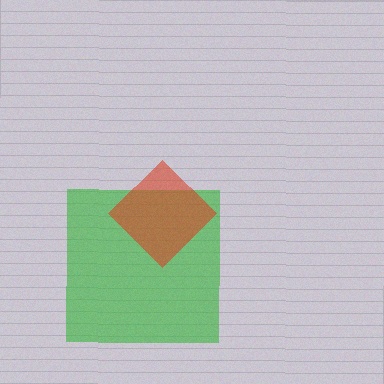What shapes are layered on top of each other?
The layered shapes are: a green square, a red diamond.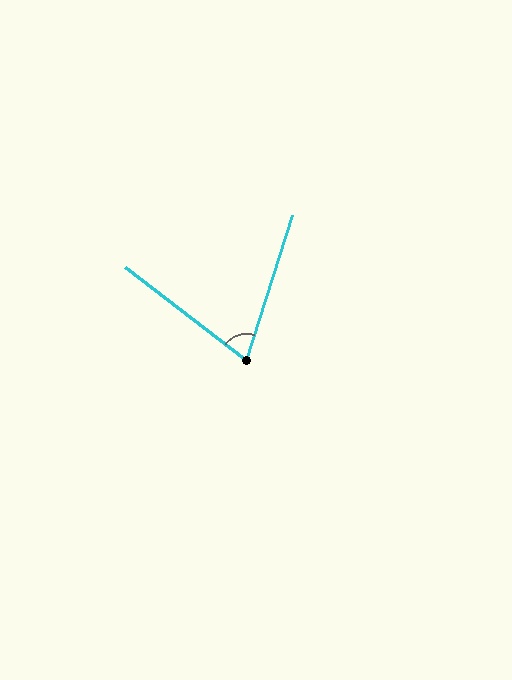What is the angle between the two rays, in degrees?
Approximately 70 degrees.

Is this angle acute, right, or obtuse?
It is acute.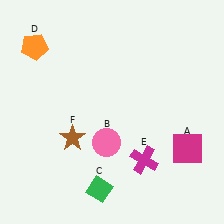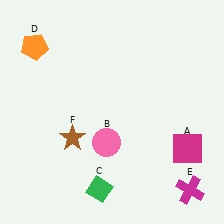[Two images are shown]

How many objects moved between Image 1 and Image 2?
1 object moved between the two images.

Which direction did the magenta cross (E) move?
The magenta cross (E) moved right.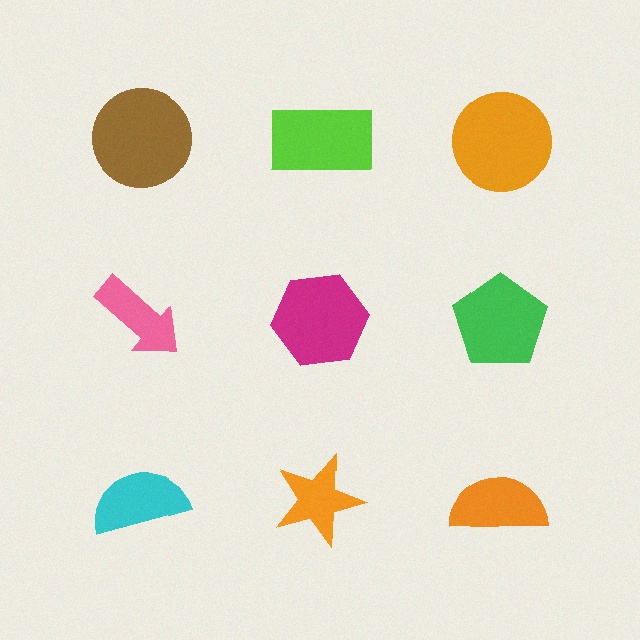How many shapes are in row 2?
3 shapes.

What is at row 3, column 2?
An orange star.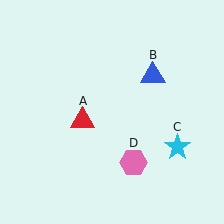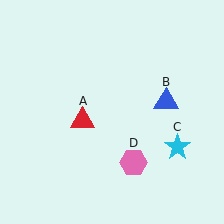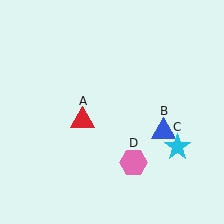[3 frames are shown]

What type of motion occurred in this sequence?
The blue triangle (object B) rotated clockwise around the center of the scene.